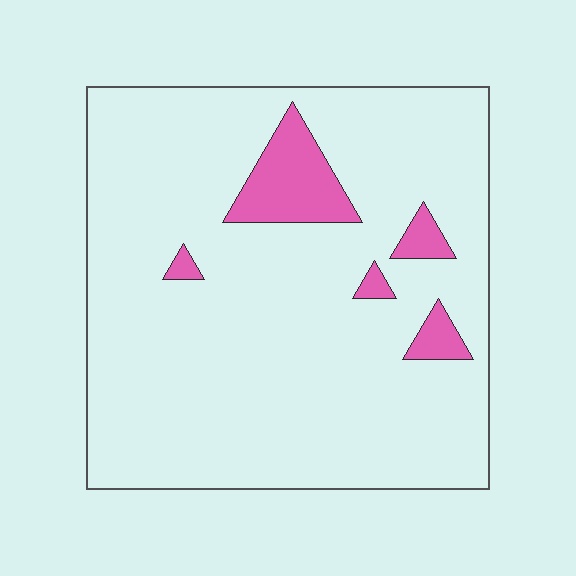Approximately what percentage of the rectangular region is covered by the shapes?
Approximately 10%.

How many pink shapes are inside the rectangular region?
5.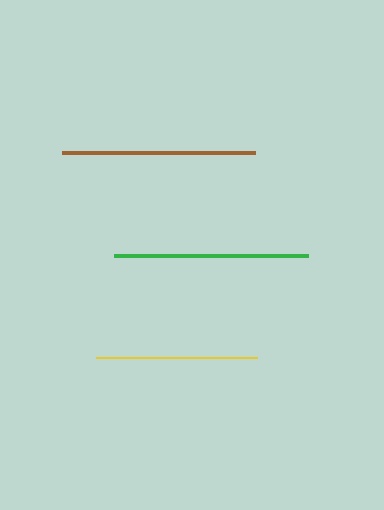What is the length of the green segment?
The green segment is approximately 193 pixels long.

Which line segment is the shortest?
The yellow line is the shortest at approximately 161 pixels.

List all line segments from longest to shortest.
From longest to shortest: green, brown, yellow.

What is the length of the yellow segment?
The yellow segment is approximately 161 pixels long.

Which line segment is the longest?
The green line is the longest at approximately 193 pixels.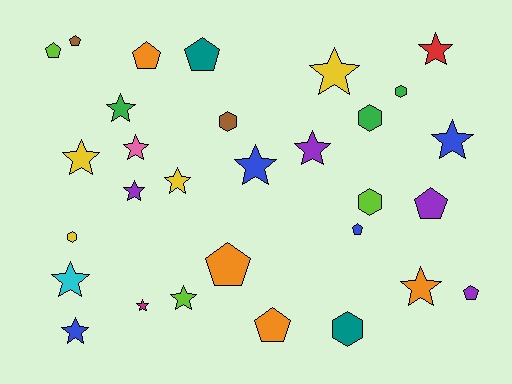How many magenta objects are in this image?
There is 1 magenta object.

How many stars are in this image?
There are 15 stars.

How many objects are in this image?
There are 30 objects.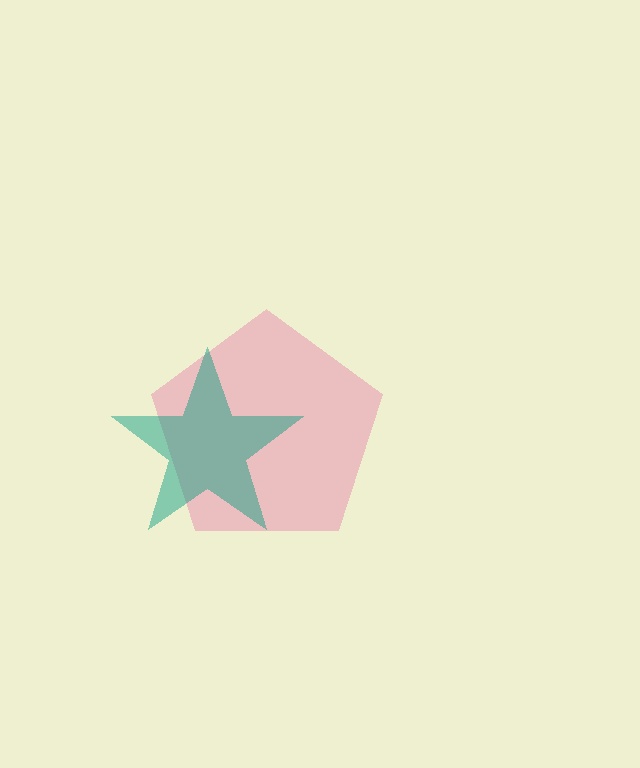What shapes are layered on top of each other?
The layered shapes are: a pink pentagon, a teal star.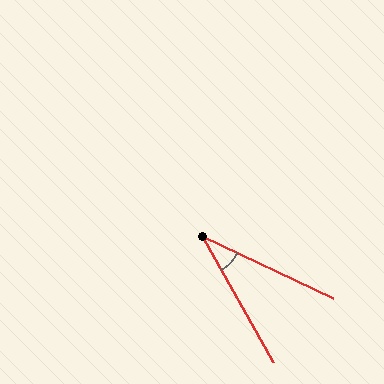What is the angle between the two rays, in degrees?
Approximately 35 degrees.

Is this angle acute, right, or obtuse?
It is acute.